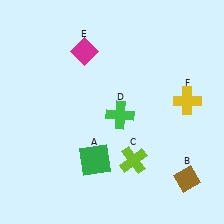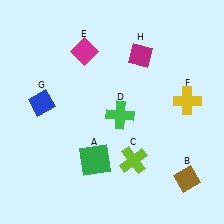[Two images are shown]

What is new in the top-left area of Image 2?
A blue diamond (G) was added in the top-left area of Image 2.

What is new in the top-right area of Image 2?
A magenta diamond (H) was added in the top-right area of Image 2.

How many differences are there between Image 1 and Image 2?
There are 2 differences between the two images.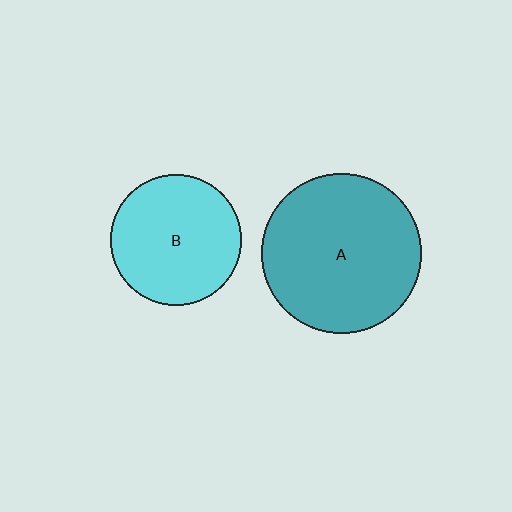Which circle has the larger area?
Circle A (teal).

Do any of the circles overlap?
No, none of the circles overlap.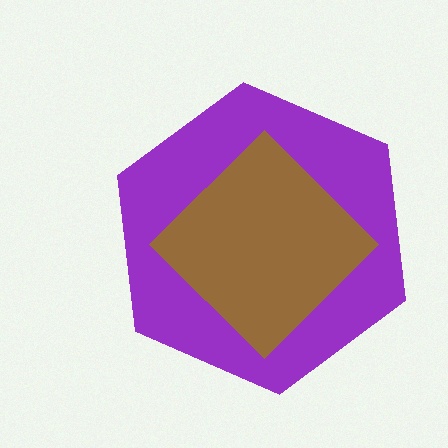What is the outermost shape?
The purple hexagon.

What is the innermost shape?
The brown diamond.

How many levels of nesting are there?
2.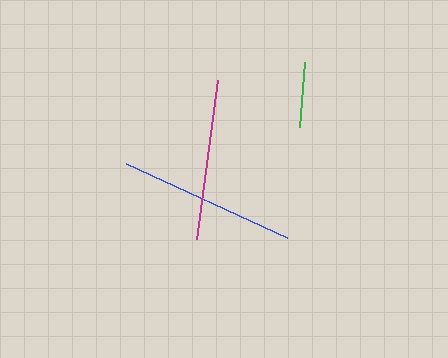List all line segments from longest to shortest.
From longest to shortest: blue, magenta, green.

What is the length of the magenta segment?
The magenta segment is approximately 160 pixels long.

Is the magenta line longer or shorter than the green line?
The magenta line is longer than the green line.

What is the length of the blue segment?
The blue segment is approximately 177 pixels long.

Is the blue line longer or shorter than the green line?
The blue line is longer than the green line.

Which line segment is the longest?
The blue line is the longest at approximately 177 pixels.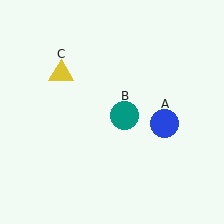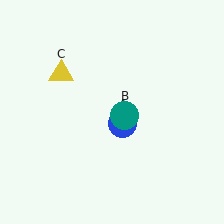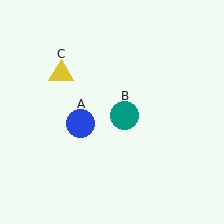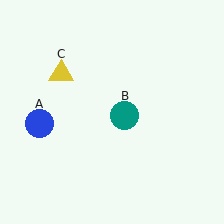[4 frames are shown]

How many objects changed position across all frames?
1 object changed position: blue circle (object A).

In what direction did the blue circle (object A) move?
The blue circle (object A) moved left.